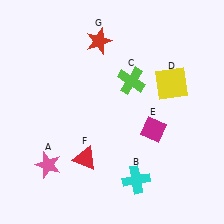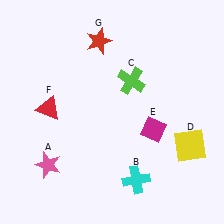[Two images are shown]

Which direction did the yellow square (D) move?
The yellow square (D) moved down.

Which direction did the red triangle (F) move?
The red triangle (F) moved up.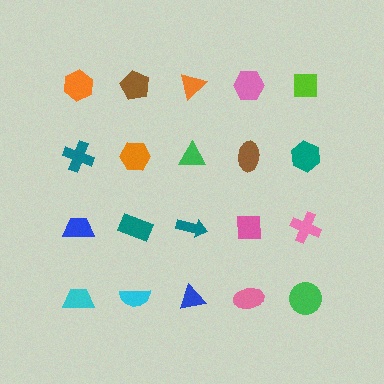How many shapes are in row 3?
5 shapes.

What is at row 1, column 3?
An orange triangle.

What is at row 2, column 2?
An orange hexagon.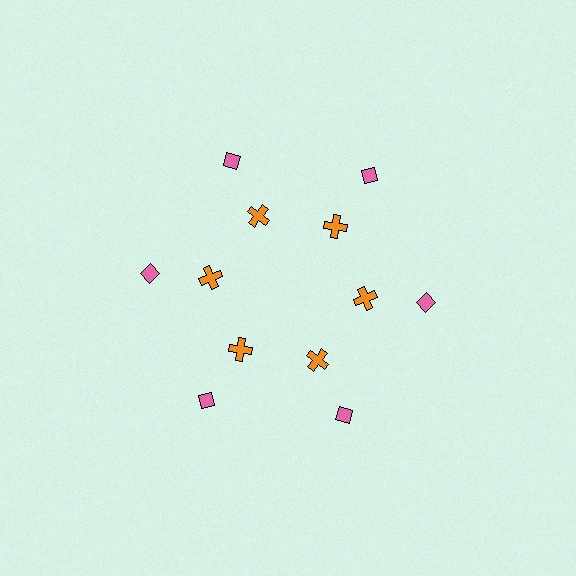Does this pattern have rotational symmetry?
Yes, this pattern has 6-fold rotational symmetry. It looks the same after rotating 60 degrees around the center.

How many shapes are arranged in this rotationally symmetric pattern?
There are 12 shapes, arranged in 6 groups of 2.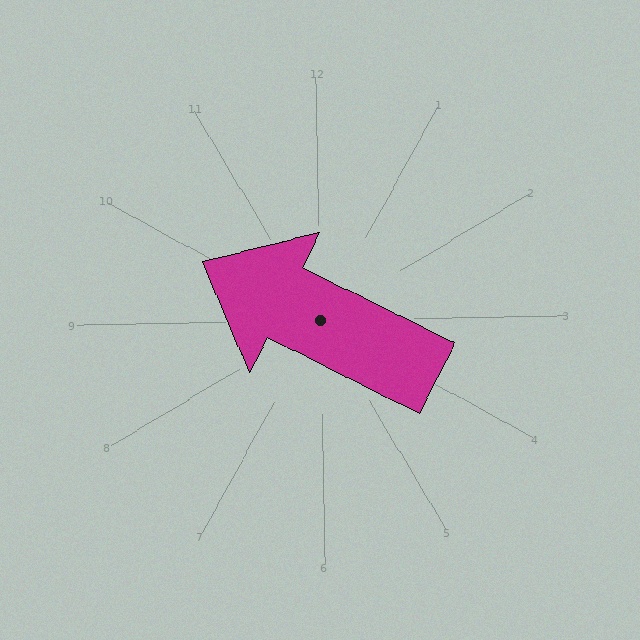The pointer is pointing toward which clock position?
Roughly 10 o'clock.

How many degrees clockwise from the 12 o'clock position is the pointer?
Approximately 298 degrees.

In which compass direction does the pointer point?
Northwest.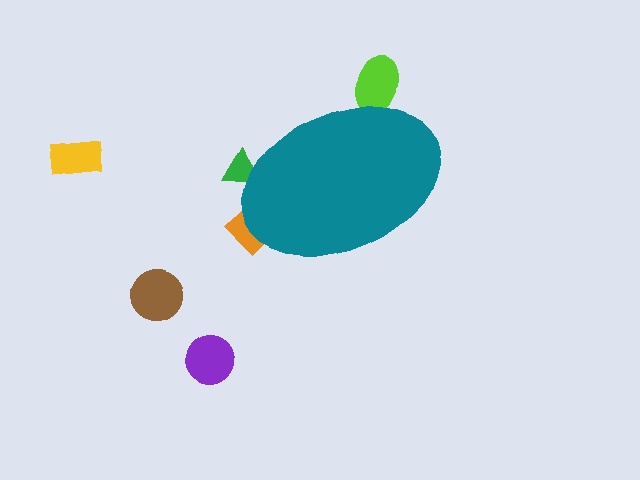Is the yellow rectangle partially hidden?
No, the yellow rectangle is fully visible.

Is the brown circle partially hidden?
No, the brown circle is fully visible.